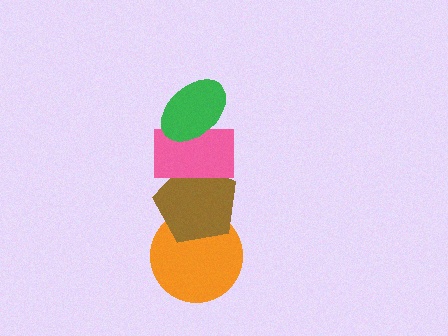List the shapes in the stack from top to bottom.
From top to bottom: the green ellipse, the pink rectangle, the brown pentagon, the orange circle.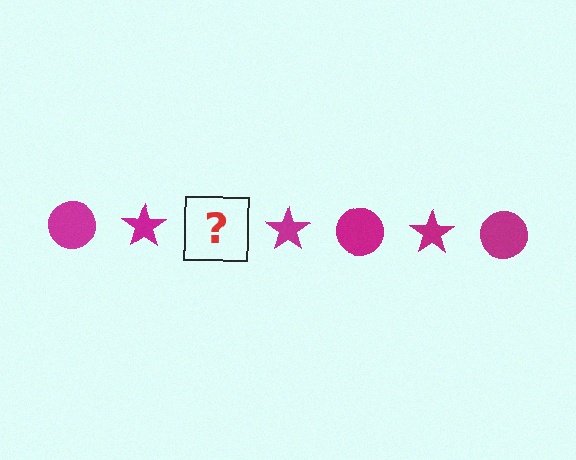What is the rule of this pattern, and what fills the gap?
The rule is that the pattern cycles through circle, star shapes in magenta. The gap should be filled with a magenta circle.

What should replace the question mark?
The question mark should be replaced with a magenta circle.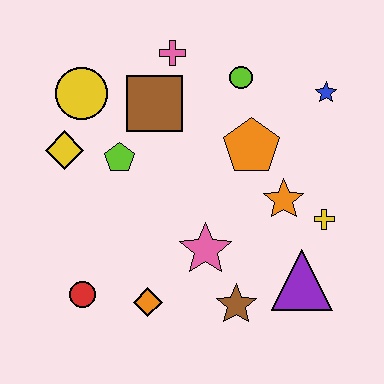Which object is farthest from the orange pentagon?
The red circle is farthest from the orange pentagon.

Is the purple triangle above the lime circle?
No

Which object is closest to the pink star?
The brown star is closest to the pink star.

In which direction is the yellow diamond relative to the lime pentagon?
The yellow diamond is to the left of the lime pentagon.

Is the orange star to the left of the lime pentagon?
No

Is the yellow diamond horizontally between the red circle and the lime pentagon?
No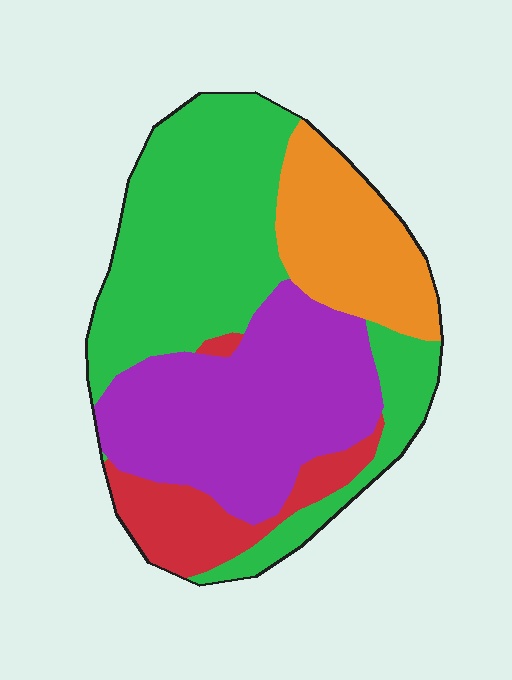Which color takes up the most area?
Green, at roughly 40%.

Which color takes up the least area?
Red, at roughly 10%.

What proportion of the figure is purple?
Purple covers roughly 30% of the figure.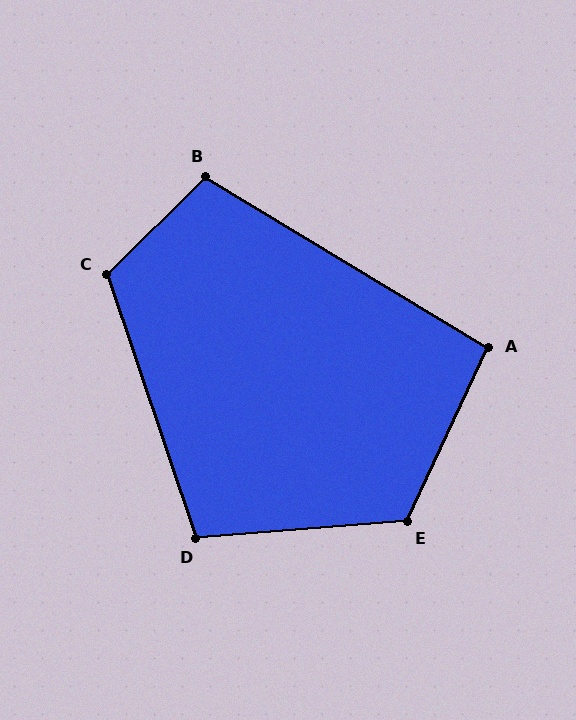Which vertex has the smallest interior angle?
A, at approximately 96 degrees.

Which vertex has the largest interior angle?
E, at approximately 120 degrees.